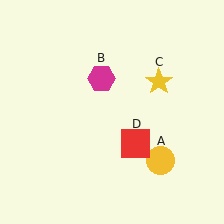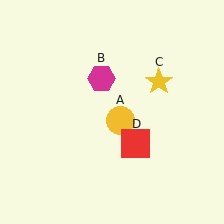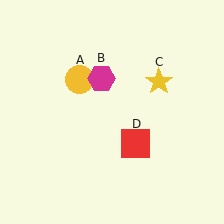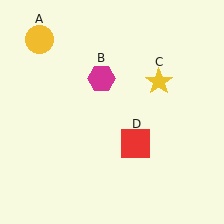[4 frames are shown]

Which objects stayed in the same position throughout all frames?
Magenta hexagon (object B) and yellow star (object C) and red square (object D) remained stationary.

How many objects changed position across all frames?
1 object changed position: yellow circle (object A).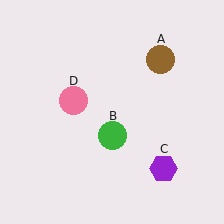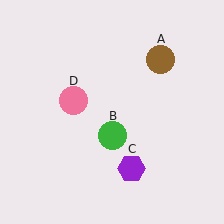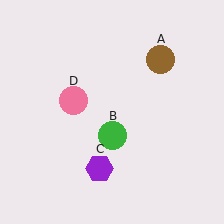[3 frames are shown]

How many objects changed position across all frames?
1 object changed position: purple hexagon (object C).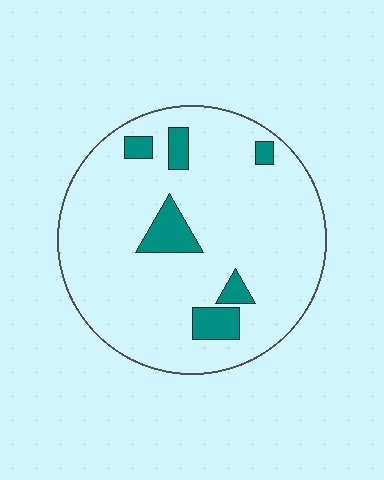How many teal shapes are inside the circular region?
6.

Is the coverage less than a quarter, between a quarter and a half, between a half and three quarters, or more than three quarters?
Less than a quarter.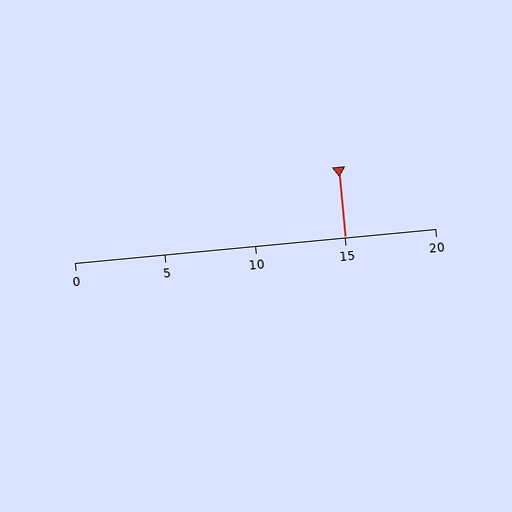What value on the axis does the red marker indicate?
The marker indicates approximately 15.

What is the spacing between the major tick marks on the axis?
The major ticks are spaced 5 apart.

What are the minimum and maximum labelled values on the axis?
The axis runs from 0 to 20.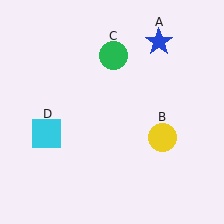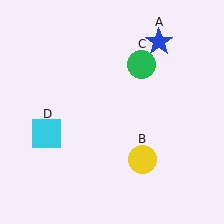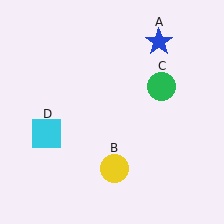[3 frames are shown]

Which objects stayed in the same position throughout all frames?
Blue star (object A) and cyan square (object D) remained stationary.